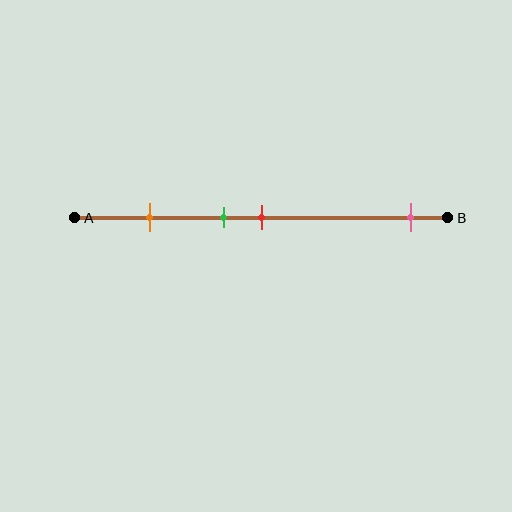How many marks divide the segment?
There are 4 marks dividing the segment.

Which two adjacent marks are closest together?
The green and red marks are the closest adjacent pair.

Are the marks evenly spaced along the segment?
No, the marks are not evenly spaced.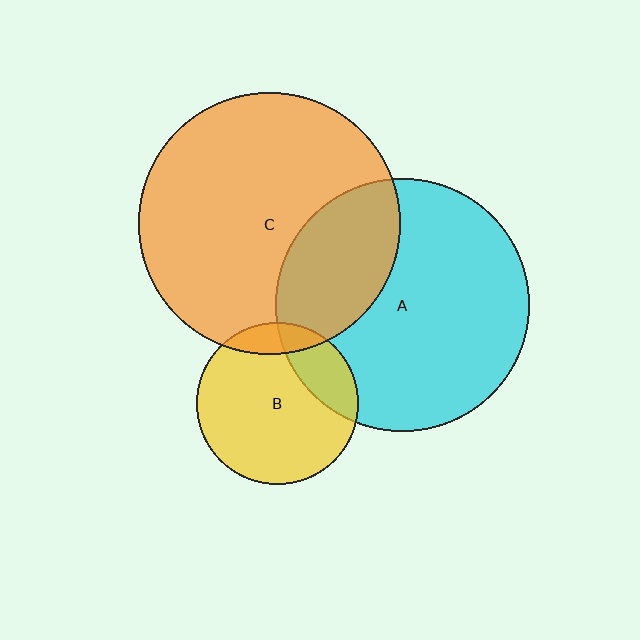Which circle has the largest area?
Circle C (orange).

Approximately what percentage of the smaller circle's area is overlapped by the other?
Approximately 10%.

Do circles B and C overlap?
Yes.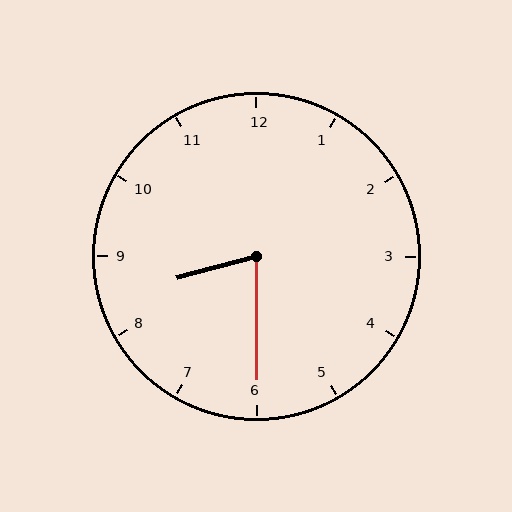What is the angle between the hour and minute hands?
Approximately 75 degrees.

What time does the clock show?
8:30.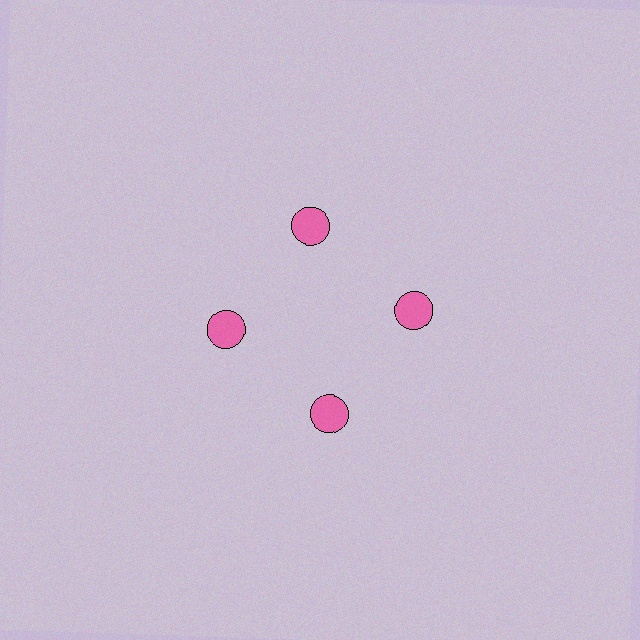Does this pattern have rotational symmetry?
Yes, this pattern has 4-fold rotational symmetry. It looks the same after rotating 90 degrees around the center.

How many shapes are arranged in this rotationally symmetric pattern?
There are 4 shapes, arranged in 4 groups of 1.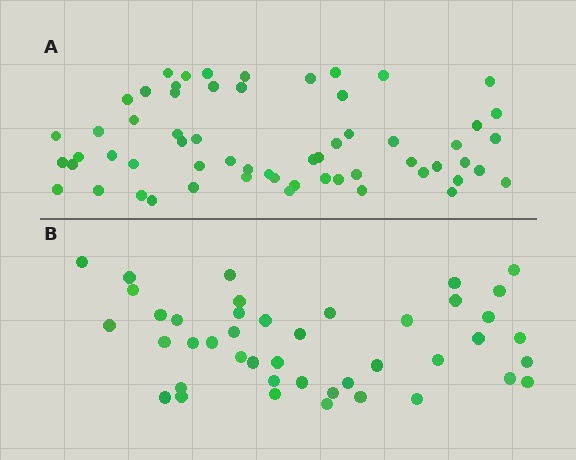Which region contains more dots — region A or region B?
Region A (the top region) has more dots.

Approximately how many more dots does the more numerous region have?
Region A has approximately 15 more dots than region B.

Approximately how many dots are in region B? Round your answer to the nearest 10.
About 40 dots. (The exact count is 43, which rounds to 40.)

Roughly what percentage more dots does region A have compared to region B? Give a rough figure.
About 40% more.